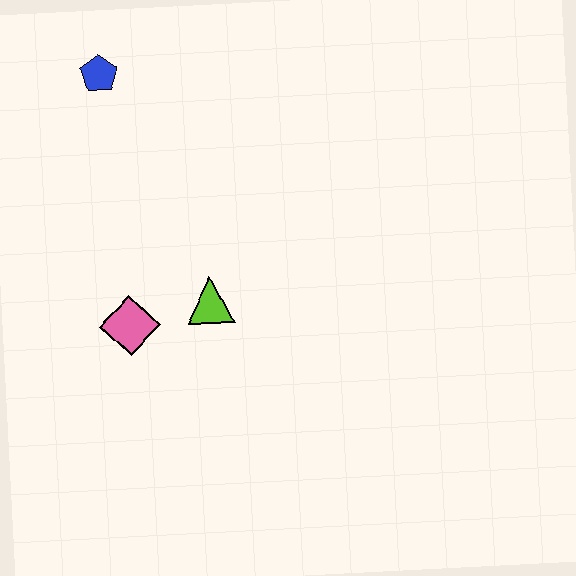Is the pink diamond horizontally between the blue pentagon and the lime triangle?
Yes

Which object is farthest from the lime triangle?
The blue pentagon is farthest from the lime triangle.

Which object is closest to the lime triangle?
The pink diamond is closest to the lime triangle.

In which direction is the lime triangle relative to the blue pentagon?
The lime triangle is below the blue pentagon.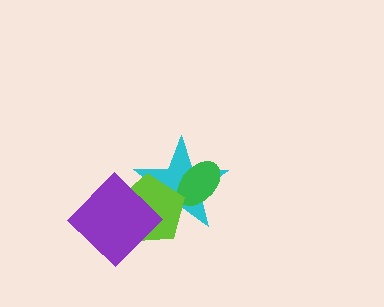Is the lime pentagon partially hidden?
Yes, it is partially covered by another shape.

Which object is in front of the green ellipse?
The lime pentagon is in front of the green ellipse.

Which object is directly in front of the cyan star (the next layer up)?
The green ellipse is directly in front of the cyan star.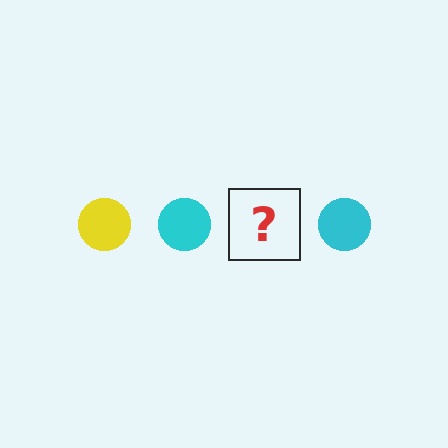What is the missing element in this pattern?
The missing element is a yellow circle.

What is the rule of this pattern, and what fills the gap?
The rule is that the pattern cycles through yellow, cyan circles. The gap should be filled with a yellow circle.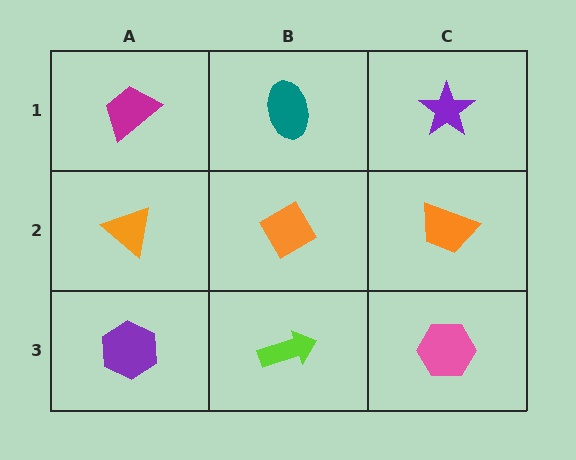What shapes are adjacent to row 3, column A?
An orange triangle (row 2, column A), a lime arrow (row 3, column B).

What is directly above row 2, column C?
A purple star.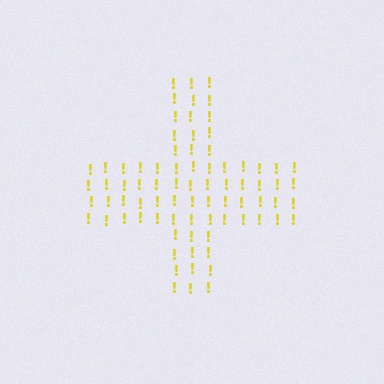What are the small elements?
The small elements are exclamation marks.